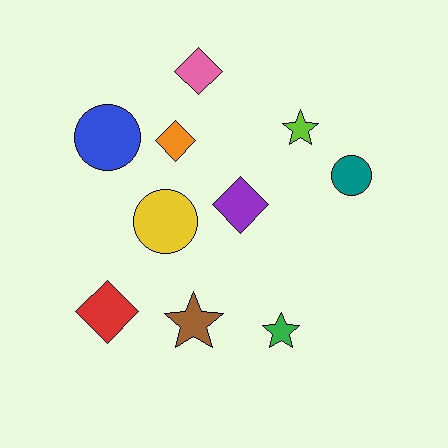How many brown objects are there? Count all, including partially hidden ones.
There is 1 brown object.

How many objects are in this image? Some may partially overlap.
There are 10 objects.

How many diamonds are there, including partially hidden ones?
There are 4 diamonds.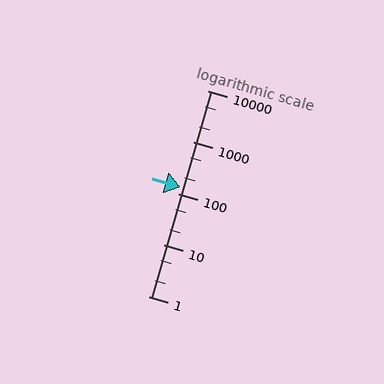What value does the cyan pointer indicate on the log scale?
The pointer indicates approximately 130.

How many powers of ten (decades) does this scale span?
The scale spans 4 decades, from 1 to 10000.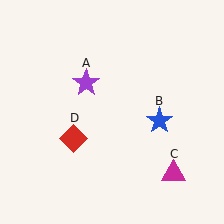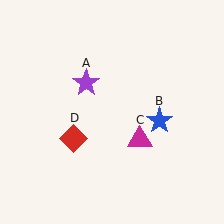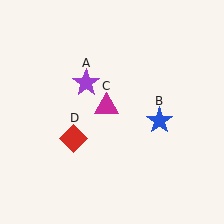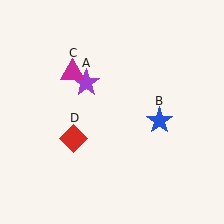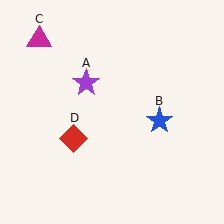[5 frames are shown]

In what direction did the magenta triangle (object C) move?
The magenta triangle (object C) moved up and to the left.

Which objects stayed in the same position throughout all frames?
Purple star (object A) and blue star (object B) and red diamond (object D) remained stationary.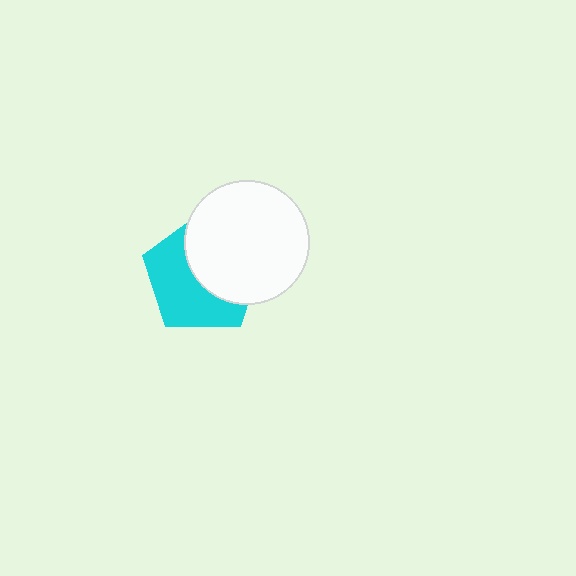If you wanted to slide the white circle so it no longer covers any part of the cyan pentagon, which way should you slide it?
Slide it toward the upper-right — that is the most direct way to separate the two shapes.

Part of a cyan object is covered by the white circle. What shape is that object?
It is a pentagon.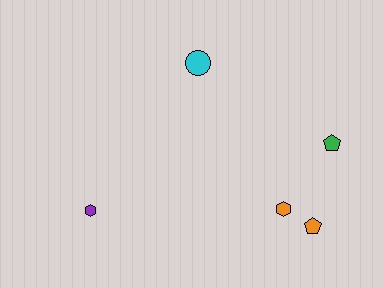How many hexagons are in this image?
There are 2 hexagons.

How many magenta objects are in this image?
There are no magenta objects.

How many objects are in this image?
There are 5 objects.